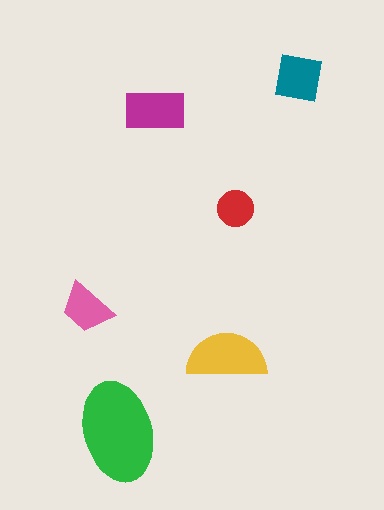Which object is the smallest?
The red circle.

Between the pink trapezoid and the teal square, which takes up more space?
The teal square.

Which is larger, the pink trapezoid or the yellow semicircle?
The yellow semicircle.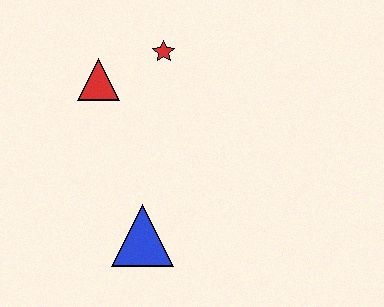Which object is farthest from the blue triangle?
The red star is farthest from the blue triangle.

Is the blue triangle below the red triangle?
Yes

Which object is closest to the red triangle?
The red star is closest to the red triangle.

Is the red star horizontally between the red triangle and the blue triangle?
No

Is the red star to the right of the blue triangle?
Yes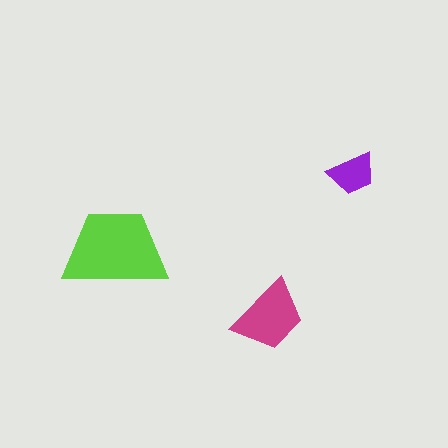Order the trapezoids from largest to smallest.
the lime one, the magenta one, the purple one.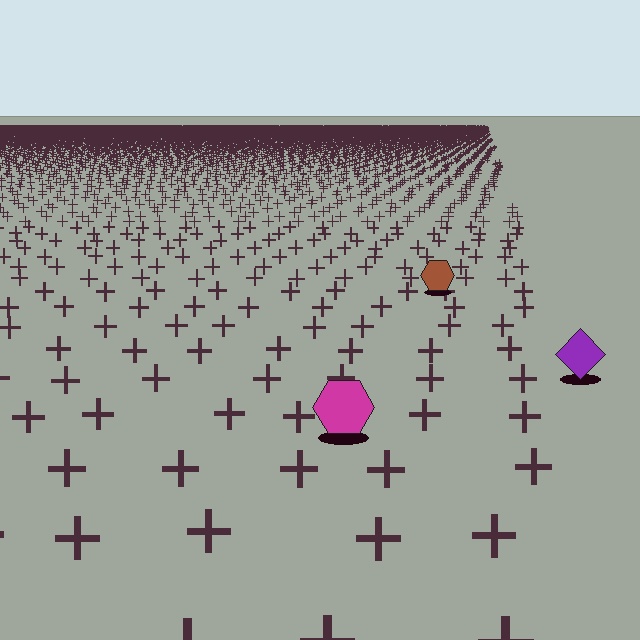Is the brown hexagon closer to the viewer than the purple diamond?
No. The purple diamond is closer — you can tell from the texture gradient: the ground texture is coarser near it.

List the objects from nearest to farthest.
From nearest to farthest: the magenta hexagon, the purple diamond, the brown hexagon.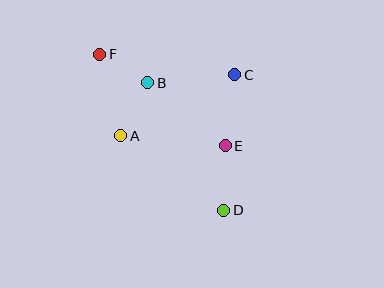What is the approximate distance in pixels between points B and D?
The distance between B and D is approximately 148 pixels.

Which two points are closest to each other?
Points B and F are closest to each other.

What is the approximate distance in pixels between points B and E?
The distance between B and E is approximately 100 pixels.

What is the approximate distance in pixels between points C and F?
The distance between C and F is approximately 136 pixels.